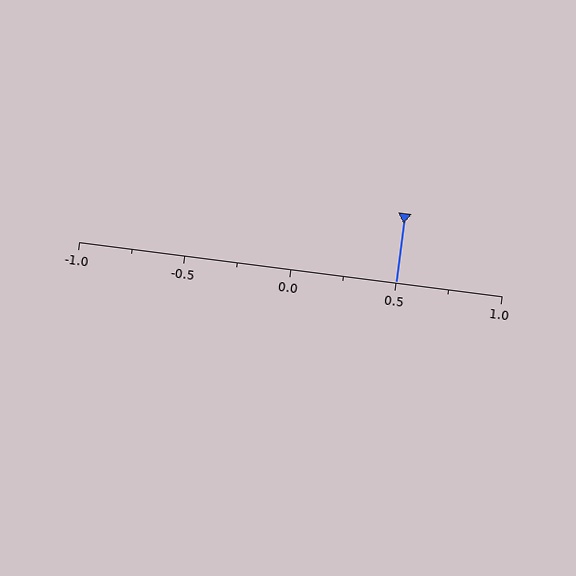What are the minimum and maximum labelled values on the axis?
The axis runs from -1.0 to 1.0.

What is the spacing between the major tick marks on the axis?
The major ticks are spaced 0.5 apart.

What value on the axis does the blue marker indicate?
The marker indicates approximately 0.5.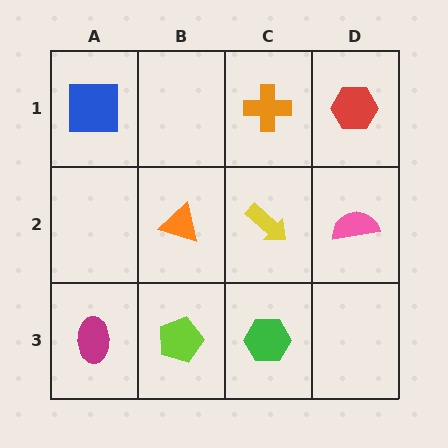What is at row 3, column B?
A lime pentagon.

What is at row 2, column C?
A yellow arrow.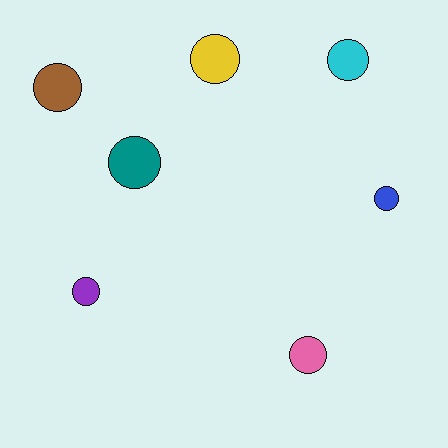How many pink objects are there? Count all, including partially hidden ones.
There is 1 pink object.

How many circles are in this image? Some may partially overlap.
There are 7 circles.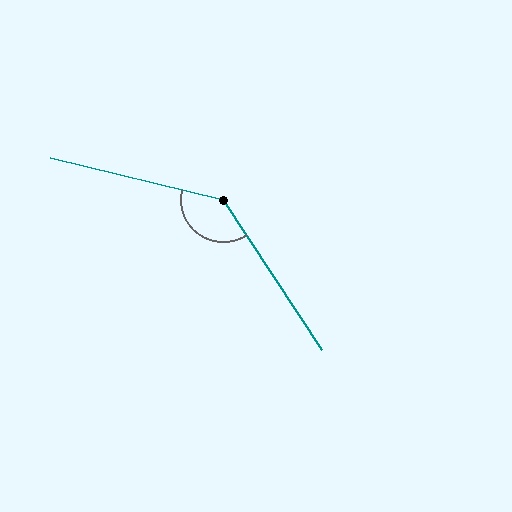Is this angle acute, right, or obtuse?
It is obtuse.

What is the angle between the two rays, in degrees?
Approximately 137 degrees.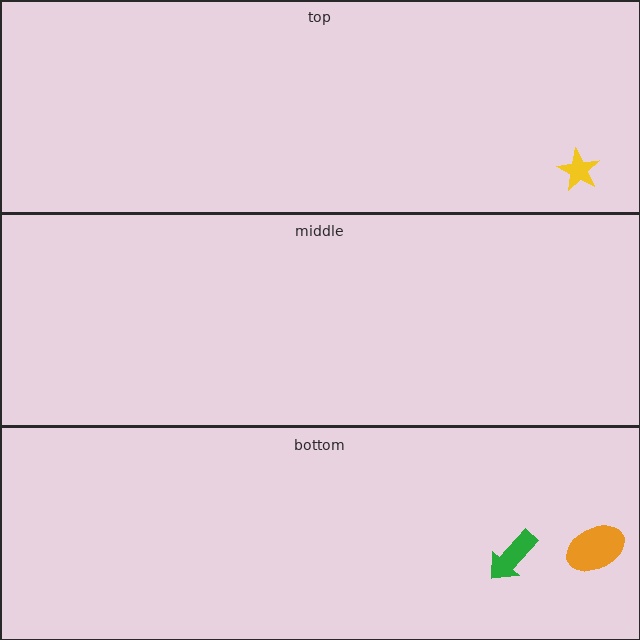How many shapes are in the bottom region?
2.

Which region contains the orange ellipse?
The bottom region.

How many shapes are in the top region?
1.